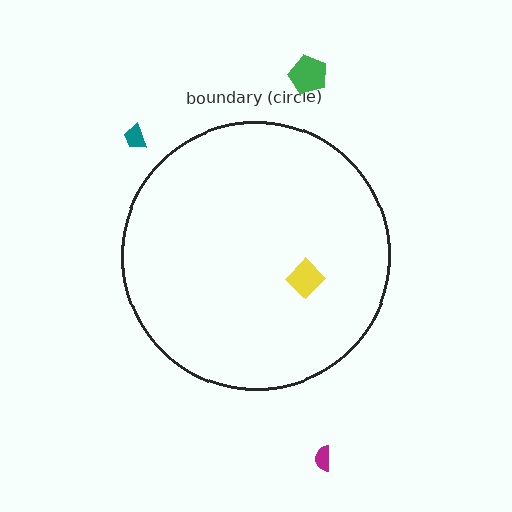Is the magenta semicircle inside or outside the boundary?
Outside.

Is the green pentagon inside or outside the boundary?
Outside.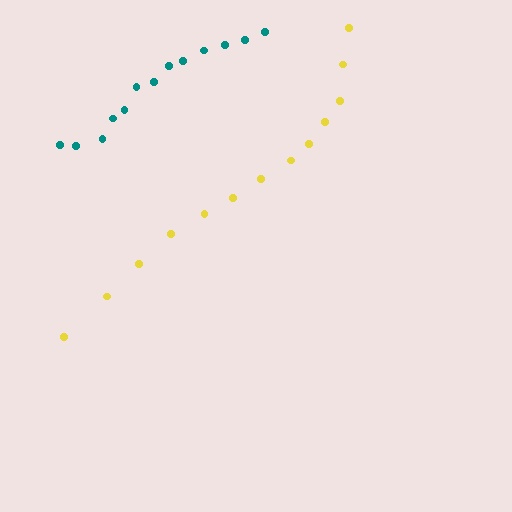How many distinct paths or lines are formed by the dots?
There are 2 distinct paths.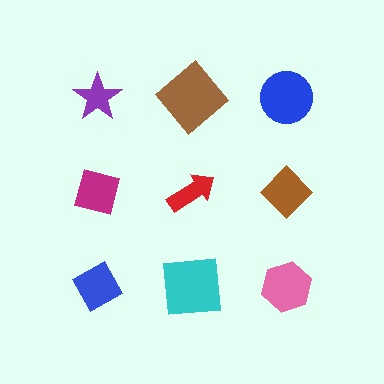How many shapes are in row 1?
3 shapes.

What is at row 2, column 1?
A magenta square.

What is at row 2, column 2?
A red arrow.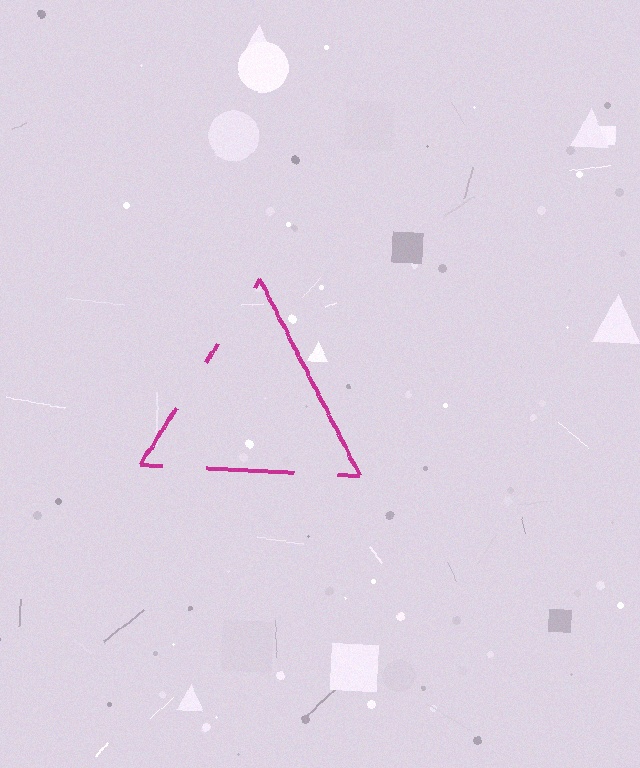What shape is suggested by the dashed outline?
The dashed outline suggests a triangle.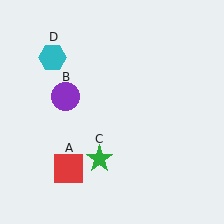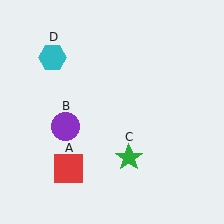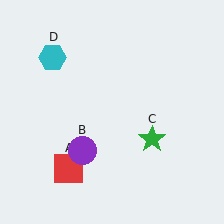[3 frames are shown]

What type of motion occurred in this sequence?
The purple circle (object B), green star (object C) rotated counterclockwise around the center of the scene.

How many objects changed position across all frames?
2 objects changed position: purple circle (object B), green star (object C).